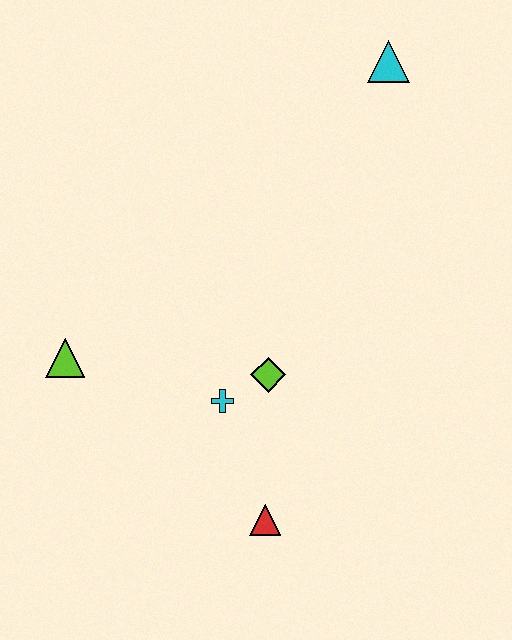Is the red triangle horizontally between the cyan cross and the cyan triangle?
Yes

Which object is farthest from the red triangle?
The cyan triangle is farthest from the red triangle.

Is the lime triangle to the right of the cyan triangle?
No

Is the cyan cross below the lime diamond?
Yes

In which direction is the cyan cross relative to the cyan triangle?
The cyan cross is below the cyan triangle.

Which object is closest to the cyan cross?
The lime diamond is closest to the cyan cross.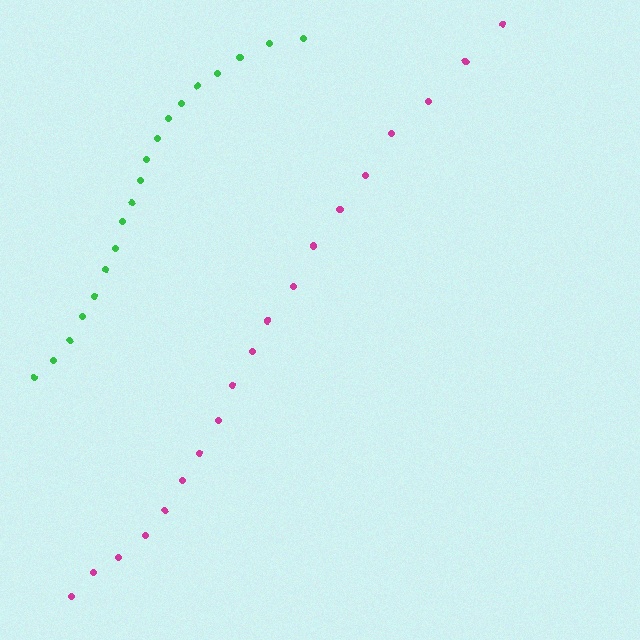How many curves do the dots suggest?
There are 2 distinct paths.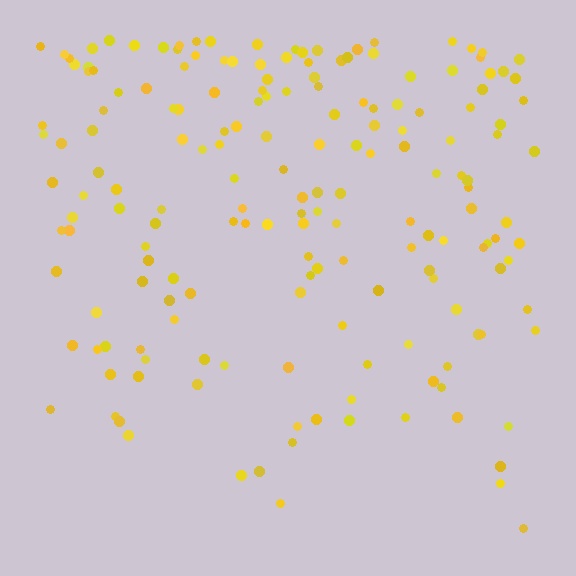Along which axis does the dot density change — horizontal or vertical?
Vertical.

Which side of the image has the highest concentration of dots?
The top.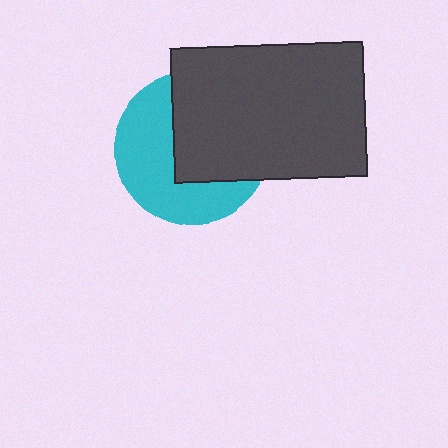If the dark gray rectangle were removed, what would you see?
You would see the complete cyan circle.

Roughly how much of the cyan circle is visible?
About half of it is visible (roughly 50%).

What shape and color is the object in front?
The object in front is a dark gray rectangle.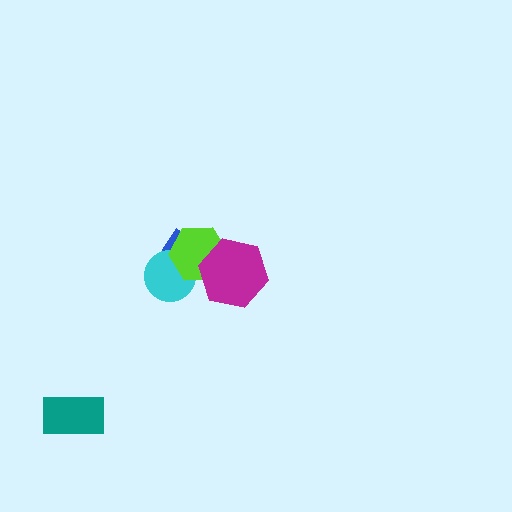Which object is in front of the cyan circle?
The lime hexagon is in front of the cyan circle.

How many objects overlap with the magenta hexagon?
1 object overlaps with the magenta hexagon.